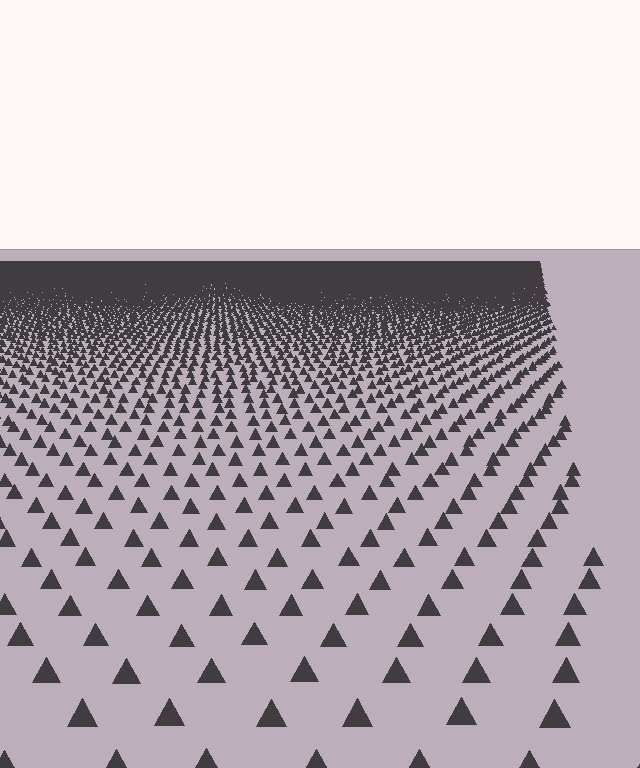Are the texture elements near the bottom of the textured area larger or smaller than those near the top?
Larger. Near the bottom, elements are closer to the viewer and appear at a bigger on-screen size.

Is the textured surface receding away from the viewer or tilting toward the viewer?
The surface is receding away from the viewer. Texture elements get smaller and denser toward the top.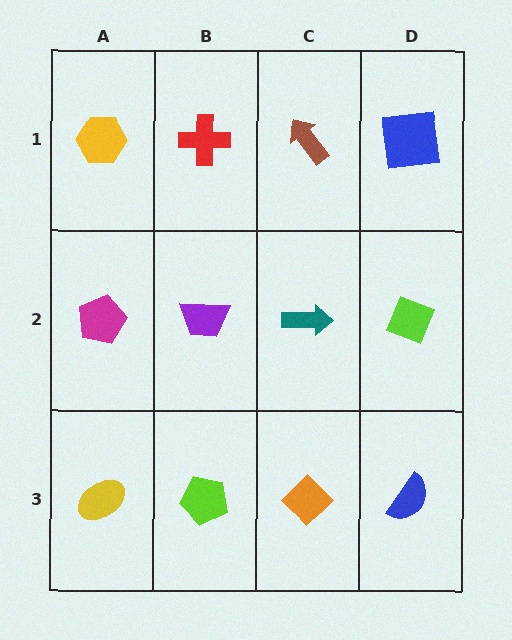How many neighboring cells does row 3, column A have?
2.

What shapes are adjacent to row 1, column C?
A teal arrow (row 2, column C), a red cross (row 1, column B), a blue square (row 1, column D).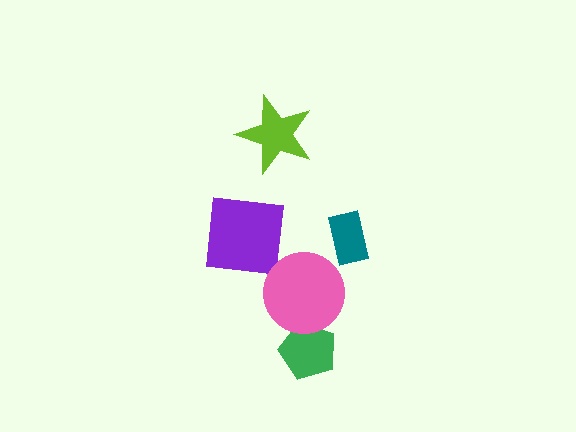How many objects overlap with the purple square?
0 objects overlap with the purple square.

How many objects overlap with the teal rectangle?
0 objects overlap with the teal rectangle.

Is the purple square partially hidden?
No, no other shape covers it.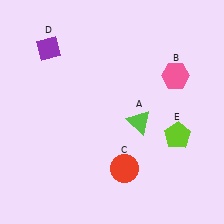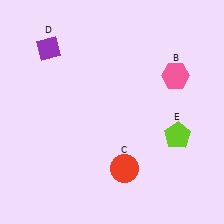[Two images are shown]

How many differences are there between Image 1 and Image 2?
There is 1 difference between the two images.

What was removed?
The lime triangle (A) was removed in Image 2.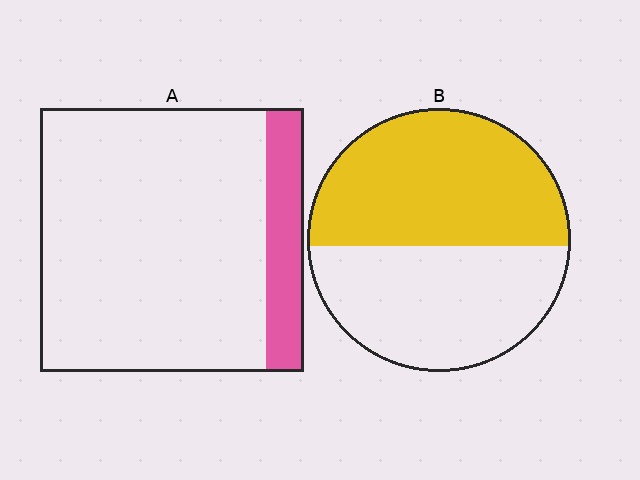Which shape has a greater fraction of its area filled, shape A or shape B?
Shape B.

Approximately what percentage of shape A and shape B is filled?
A is approximately 15% and B is approximately 55%.